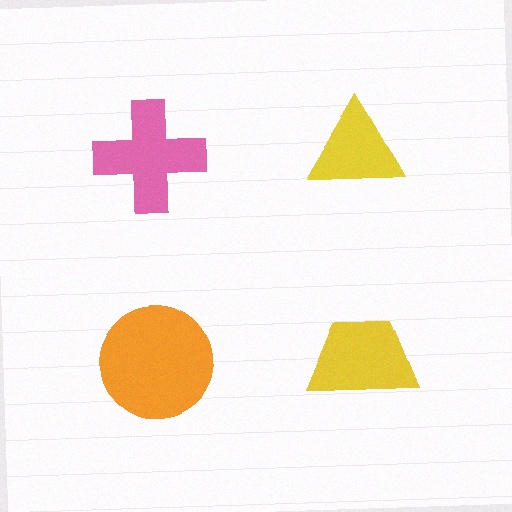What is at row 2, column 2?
A yellow trapezoid.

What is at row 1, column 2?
A yellow triangle.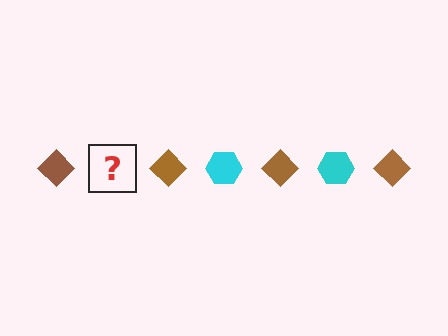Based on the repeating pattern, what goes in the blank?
The blank should be a cyan hexagon.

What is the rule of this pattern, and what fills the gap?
The rule is that the pattern alternates between brown diamond and cyan hexagon. The gap should be filled with a cyan hexagon.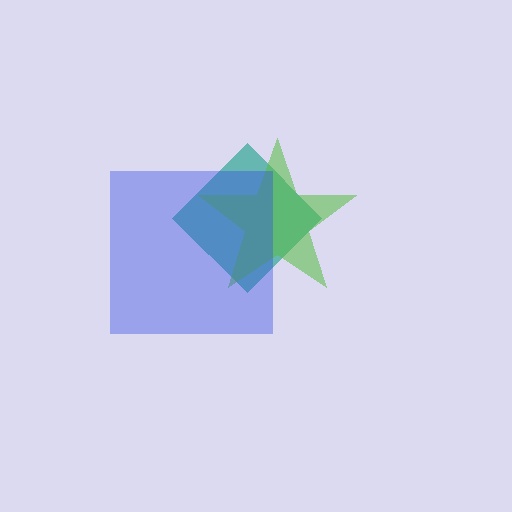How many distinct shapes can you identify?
There are 3 distinct shapes: a teal diamond, a lime star, a blue square.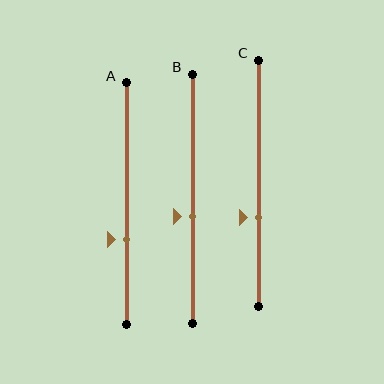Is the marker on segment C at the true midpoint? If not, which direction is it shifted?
No, the marker on segment C is shifted downward by about 14% of the segment length.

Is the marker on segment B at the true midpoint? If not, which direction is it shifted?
No, the marker on segment B is shifted downward by about 7% of the segment length.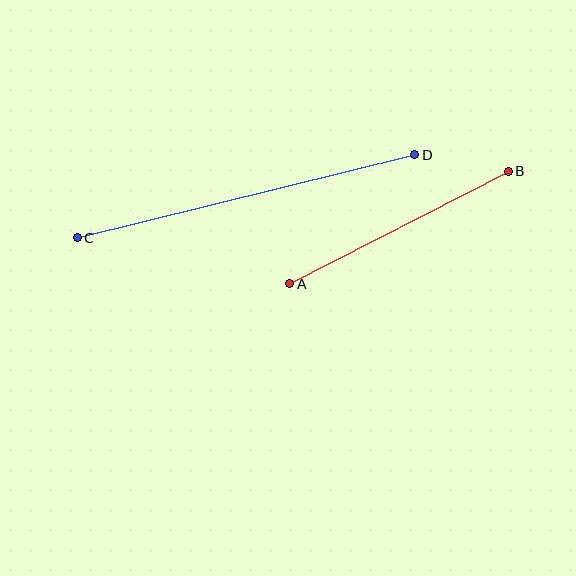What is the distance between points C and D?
The distance is approximately 347 pixels.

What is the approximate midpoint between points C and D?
The midpoint is at approximately (246, 196) pixels.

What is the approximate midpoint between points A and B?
The midpoint is at approximately (399, 227) pixels.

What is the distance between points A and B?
The distance is approximately 246 pixels.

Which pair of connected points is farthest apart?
Points C and D are farthest apart.